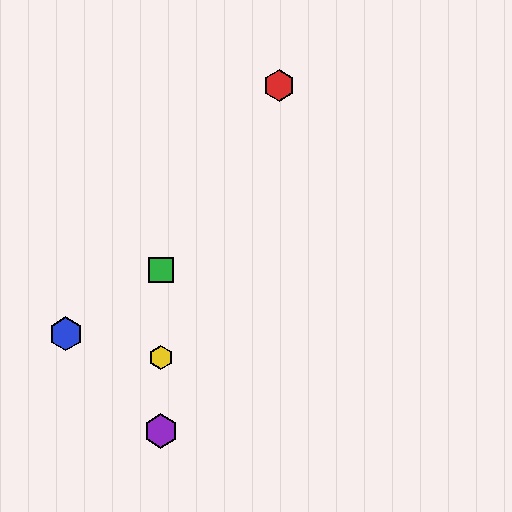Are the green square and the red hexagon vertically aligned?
No, the green square is at x≈161 and the red hexagon is at x≈279.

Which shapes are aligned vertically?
The green square, the yellow hexagon, the purple hexagon are aligned vertically.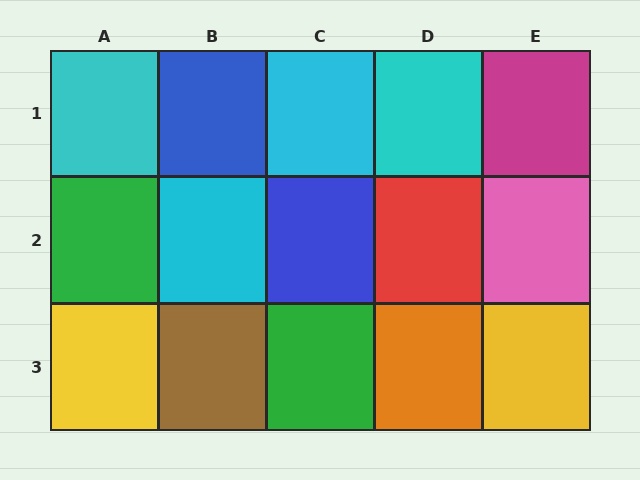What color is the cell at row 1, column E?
Magenta.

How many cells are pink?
1 cell is pink.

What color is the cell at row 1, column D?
Cyan.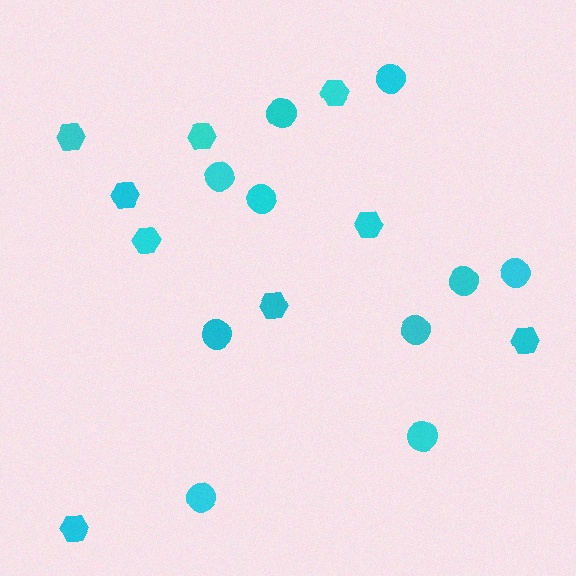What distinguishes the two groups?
There are 2 groups: one group of circles (10) and one group of hexagons (9).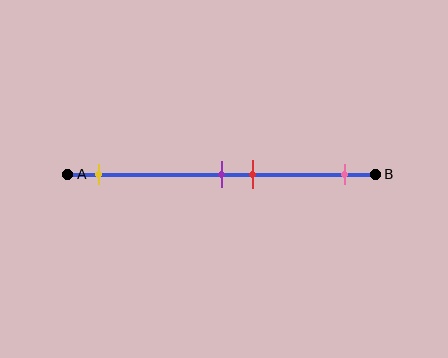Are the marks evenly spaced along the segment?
No, the marks are not evenly spaced.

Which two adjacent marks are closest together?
The purple and red marks are the closest adjacent pair.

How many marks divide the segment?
There are 4 marks dividing the segment.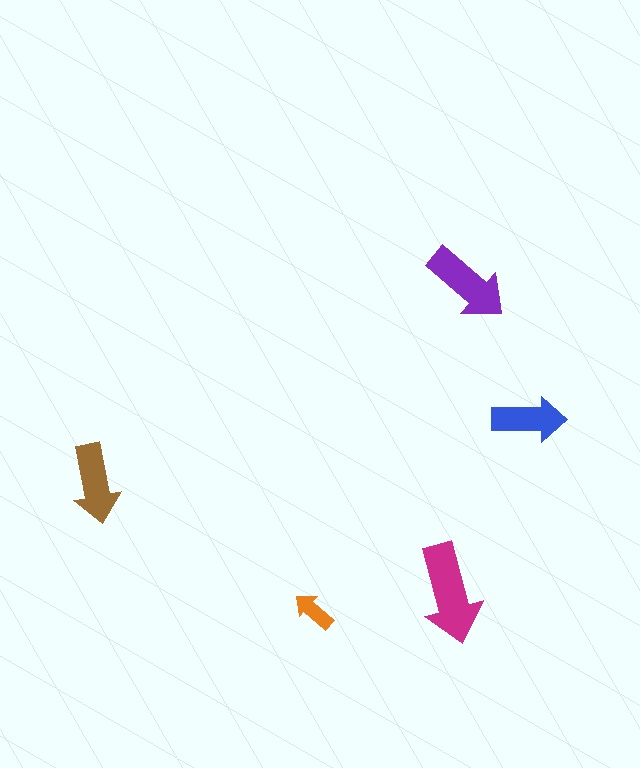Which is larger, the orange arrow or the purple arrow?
The purple one.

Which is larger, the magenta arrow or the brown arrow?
The magenta one.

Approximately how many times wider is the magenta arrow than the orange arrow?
About 2.5 times wider.